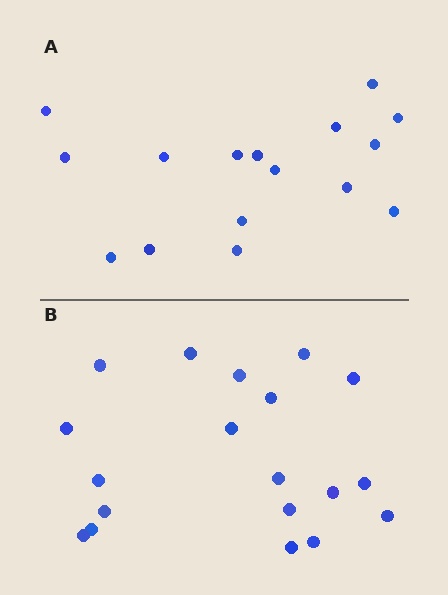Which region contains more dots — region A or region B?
Region B (the bottom region) has more dots.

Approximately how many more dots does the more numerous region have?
Region B has just a few more — roughly 2 or 3 more dots than region A.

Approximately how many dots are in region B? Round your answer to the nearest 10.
About 20 dots. (The exact count is 19, which rounds to 20.)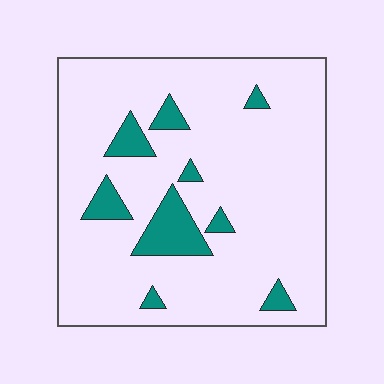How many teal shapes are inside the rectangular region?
9.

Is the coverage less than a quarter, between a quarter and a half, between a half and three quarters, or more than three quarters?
Less than a quarter.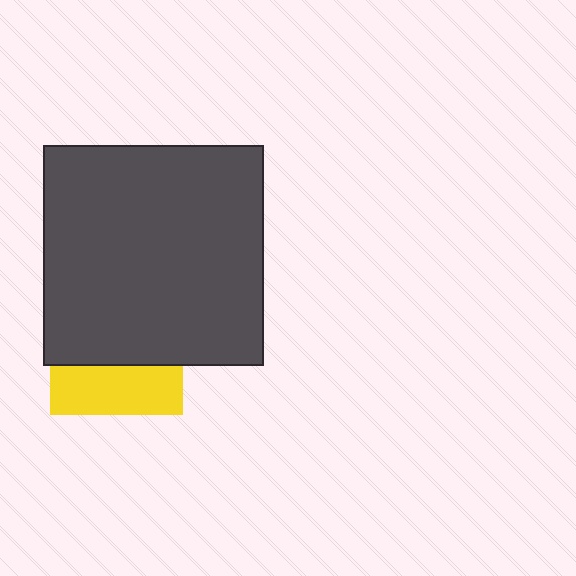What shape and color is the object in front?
The object in front is a dark gray square.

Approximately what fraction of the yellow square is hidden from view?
Roughly 62% of the yellow square is hidden behind the dark gray square.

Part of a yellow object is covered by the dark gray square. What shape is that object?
It is a square.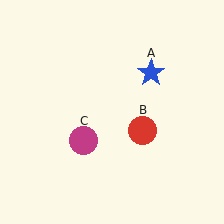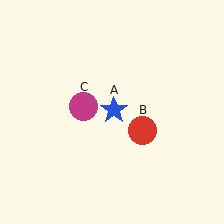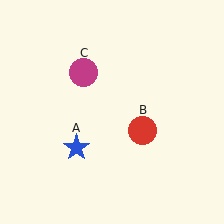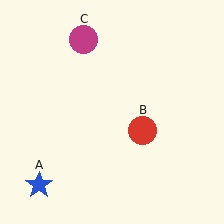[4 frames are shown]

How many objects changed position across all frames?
2 objects changed position: blue star (object A), magenta circle (object C).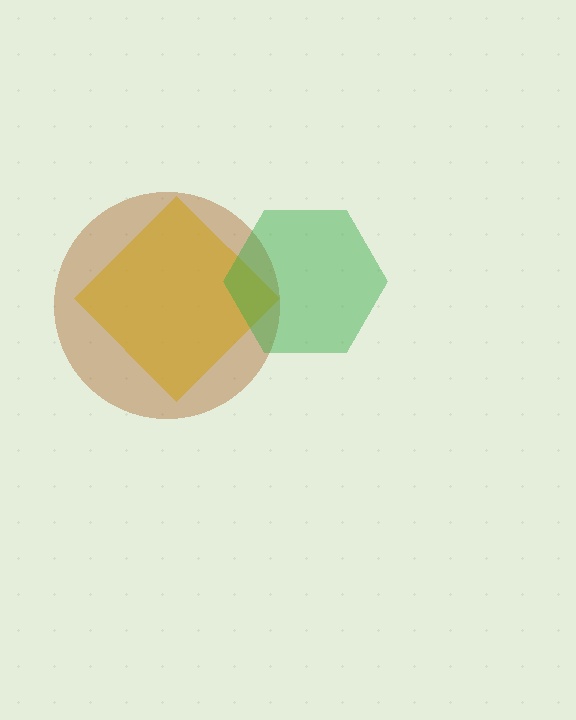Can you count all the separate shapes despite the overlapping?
Yes, there are 3 separate shapes.